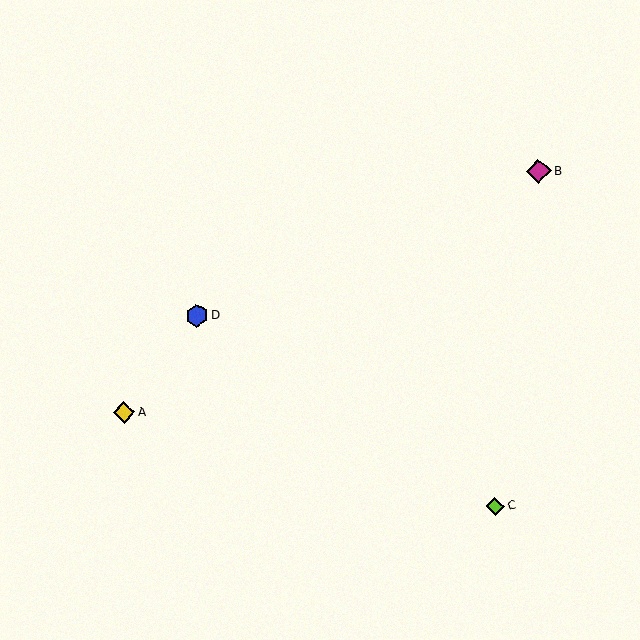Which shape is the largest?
The magenta diamond (labeled B) is the largest.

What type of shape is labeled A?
Shape A is a yellow diamond.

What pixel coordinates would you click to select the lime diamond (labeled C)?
Click at (495, 506) to select the lime diamond C.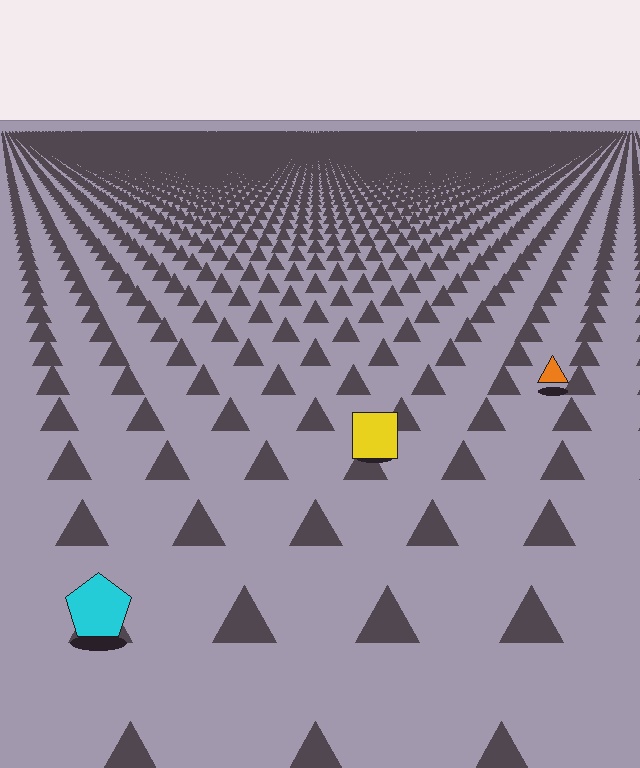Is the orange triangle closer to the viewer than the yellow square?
No. The yellow square is closer — you can tell from the texture gradient: the ground texture is coarser near it.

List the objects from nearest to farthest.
From nearest to farthest: the cyan pentagon, the yellow square, the orange triangle.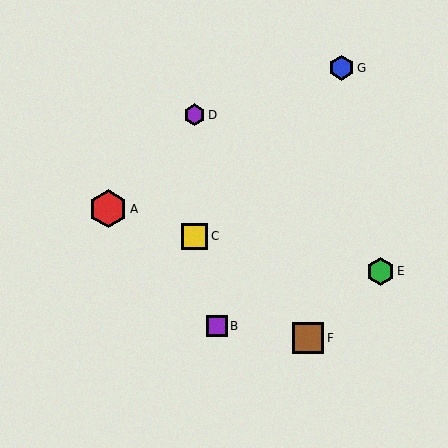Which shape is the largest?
The red hexagon (labeled A) is the largest.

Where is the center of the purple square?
The center of the purple square is at (217, 326).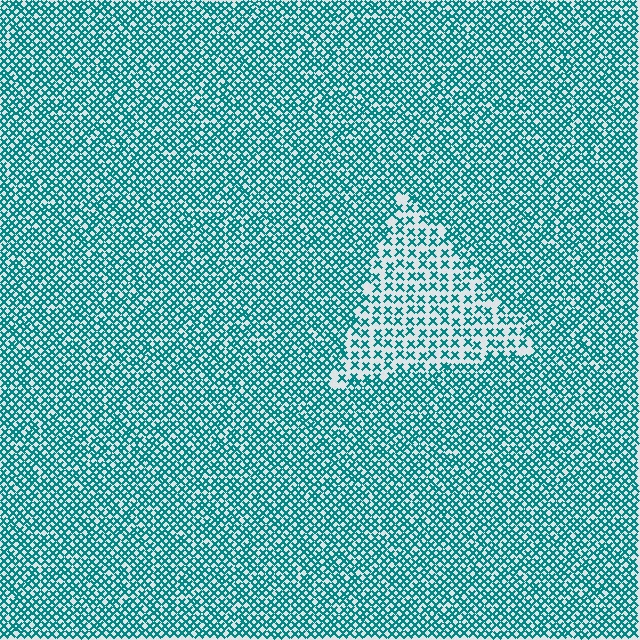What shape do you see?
I see a triangle.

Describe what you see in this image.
The image contains small teal elements arranged at two different densities. A triangle-shaped region is visible where the elements are less densely packed than the surrounding area.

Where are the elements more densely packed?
The elements are more densely packed outside the triangle boundary.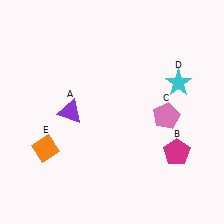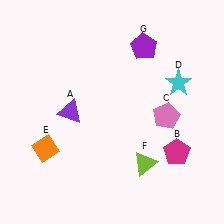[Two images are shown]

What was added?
A lime triangle (F), a purple pentagon (G) were added in Image 2.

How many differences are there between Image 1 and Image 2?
There are 2 differences between the two images.